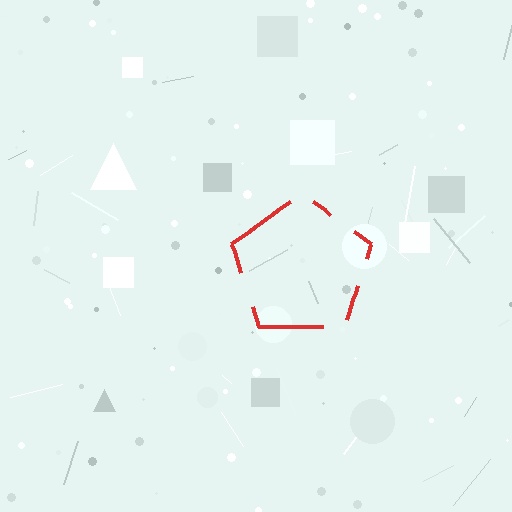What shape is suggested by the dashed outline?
The dashed outline suggests a pentagon.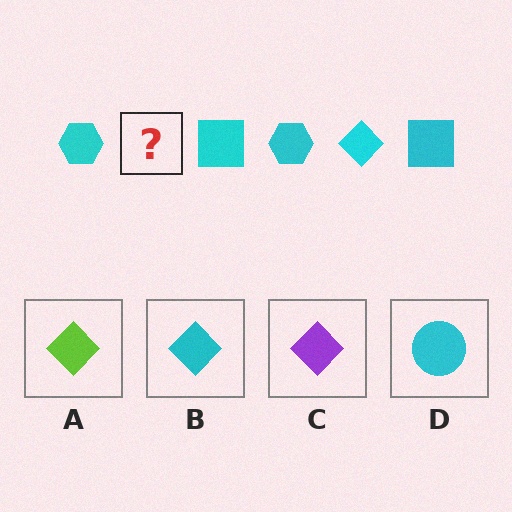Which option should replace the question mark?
Option B.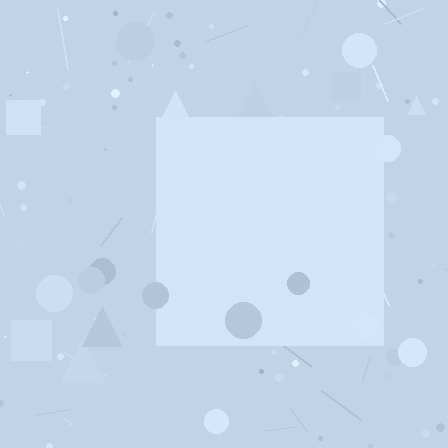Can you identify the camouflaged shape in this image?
The camouflaged shape is a square.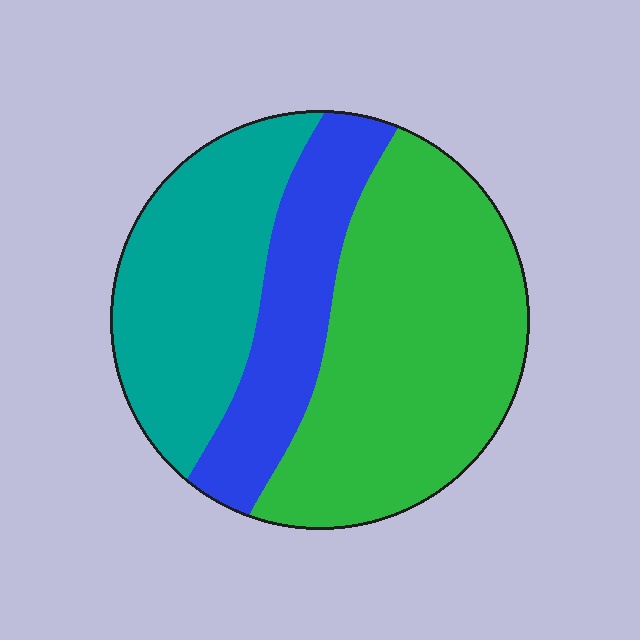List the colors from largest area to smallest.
From largest to smallest: green, teal, blue.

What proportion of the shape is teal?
Teal takes up about one third (1/3) of the shape.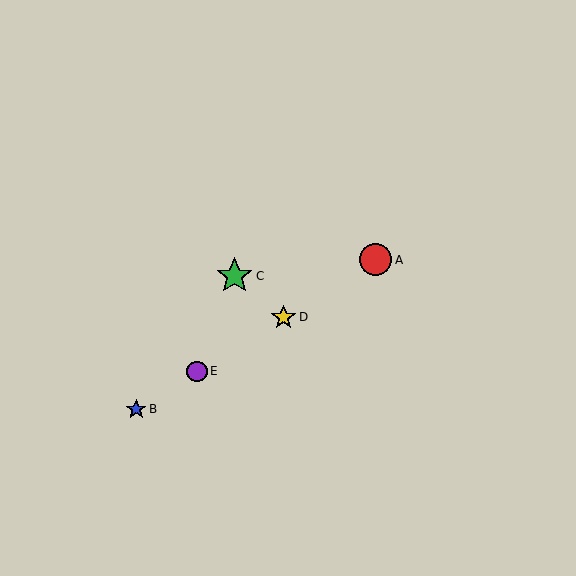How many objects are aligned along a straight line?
4 objects (A, B, D, E) are aligned along a straight line.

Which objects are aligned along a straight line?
Objects A, B, D, E are aligned along a straight line.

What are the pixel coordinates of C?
Object C is at (235, 276).